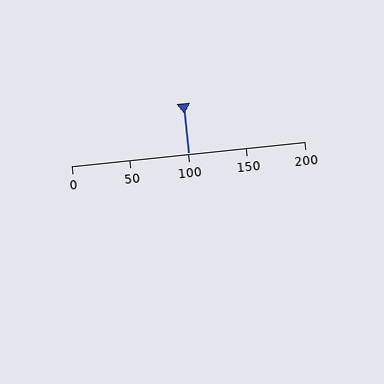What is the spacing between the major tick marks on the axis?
The major ticks are spaced 50 apart.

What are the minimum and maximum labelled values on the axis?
The axis runs from 0 to 200.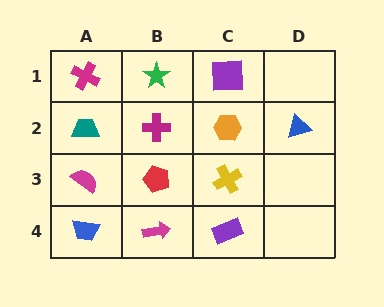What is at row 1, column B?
A green star.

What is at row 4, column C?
A purple rectangle.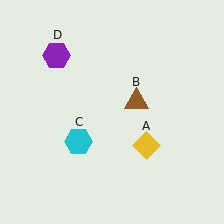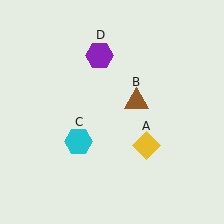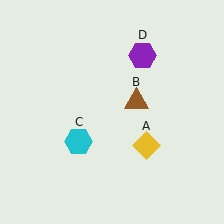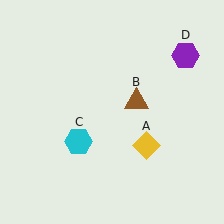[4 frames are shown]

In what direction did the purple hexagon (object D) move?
The purple hexagon (object D) moved right.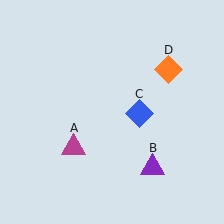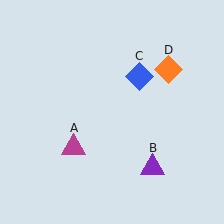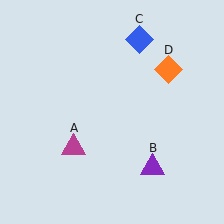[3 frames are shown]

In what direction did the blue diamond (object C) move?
The blue diamond (object C) moved up.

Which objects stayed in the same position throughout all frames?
Magenta triangle (object A) and purple triangle (object B) and orange diamond (object D) remained stationary.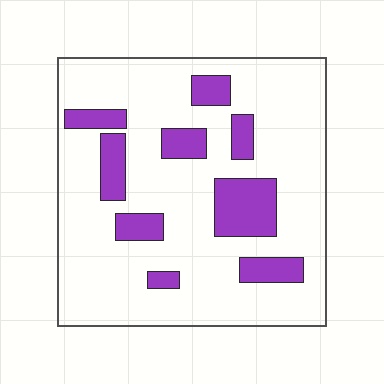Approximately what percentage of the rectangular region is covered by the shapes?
Approximately 20%.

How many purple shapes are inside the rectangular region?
9.